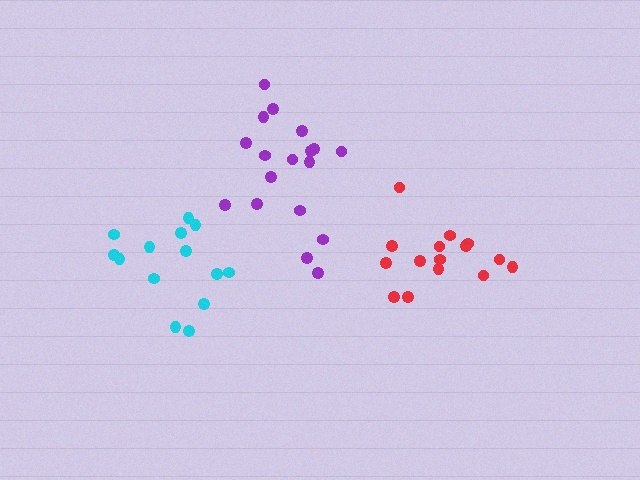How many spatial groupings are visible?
There are 3 spatial groupings.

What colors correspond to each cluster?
The clusters are colored: red, cyan, purple.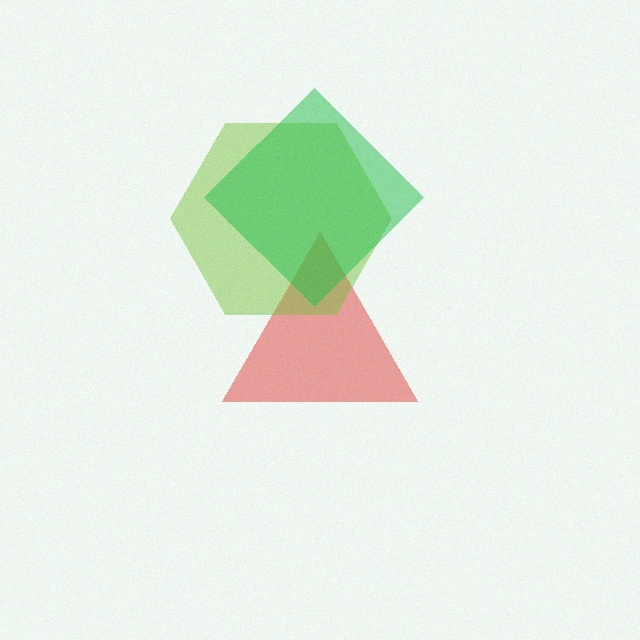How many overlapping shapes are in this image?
There are 3 overlapping shapes in the image.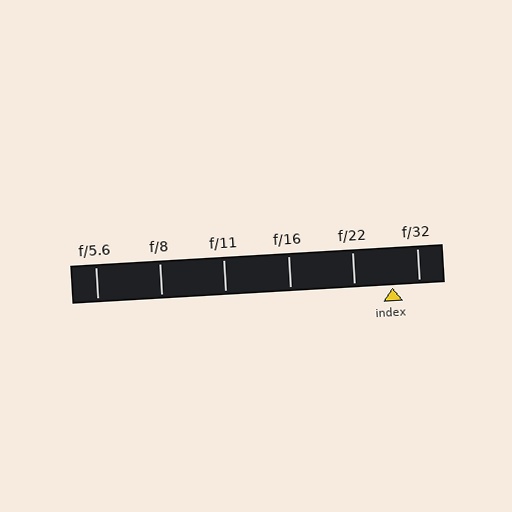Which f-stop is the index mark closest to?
The index mark is closest to f/32.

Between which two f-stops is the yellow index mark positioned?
The index mark is between f/22 and f/32.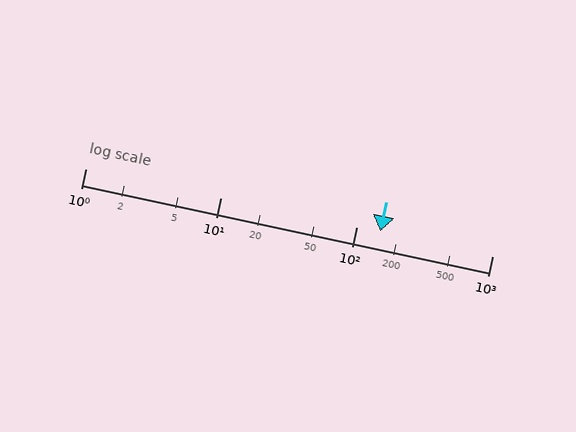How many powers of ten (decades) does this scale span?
The scale spans 3 decades, from 1 to 1000.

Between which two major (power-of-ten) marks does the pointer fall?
The pointer is between 100 and 1000.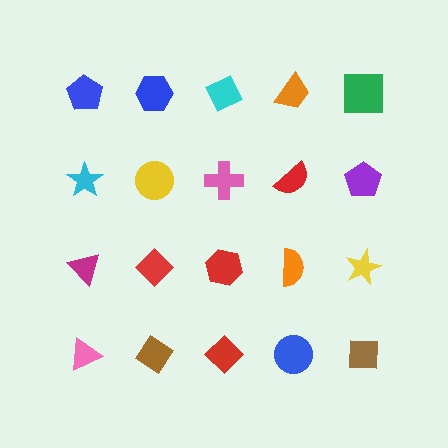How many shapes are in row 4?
5 shapes.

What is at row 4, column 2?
A brown diamond.